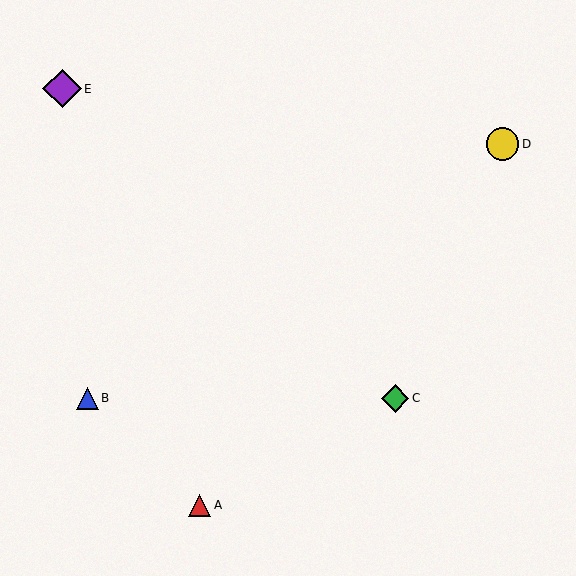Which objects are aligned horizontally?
Objects B, C are aligned horizontally.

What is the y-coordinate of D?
Object D is at y≈144.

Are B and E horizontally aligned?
No, B is at y≈398 and E is at y≈89.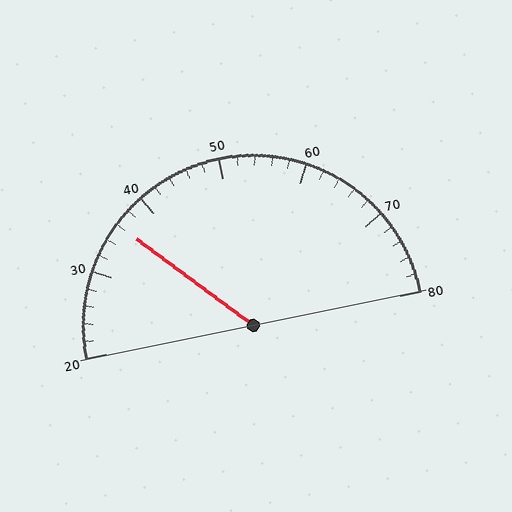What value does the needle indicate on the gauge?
The needle indicates approximately 36.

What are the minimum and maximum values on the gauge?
The gauge ranges from 20 to 80.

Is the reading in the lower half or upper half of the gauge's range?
The reading is in the lower half of the range (20 to 80).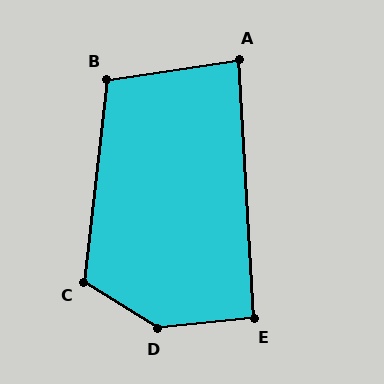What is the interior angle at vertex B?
Approximately 105 degrees (obtuse).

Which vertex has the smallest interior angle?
A, at approximately 85 degrees.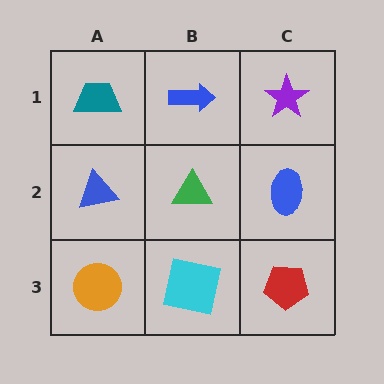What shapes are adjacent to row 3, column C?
A blue ellipse (row 2, column C), a cyan square (row 3, column B).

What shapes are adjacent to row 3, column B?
A green triangle (row 2, column B), an orange circle (row 3, column A), a red pentagon (row 3, column C).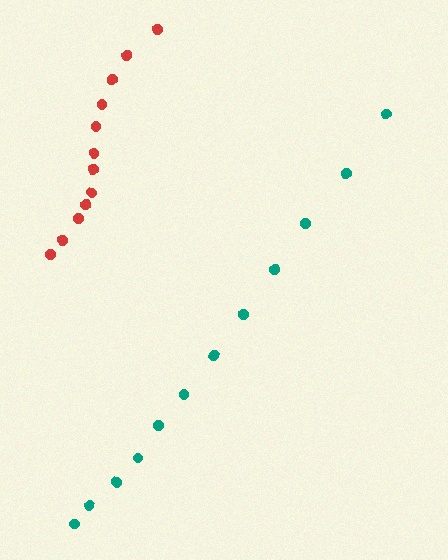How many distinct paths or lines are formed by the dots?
There are 2 distinct paths.